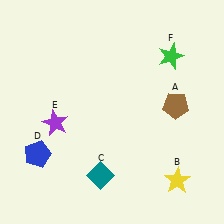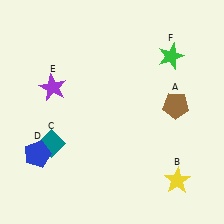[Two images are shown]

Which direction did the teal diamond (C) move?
The teal diamond (C) moved left.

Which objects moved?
The objects that moved are: the teal diamond (C), the purple star (E).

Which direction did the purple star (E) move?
The purple star (E) moved up.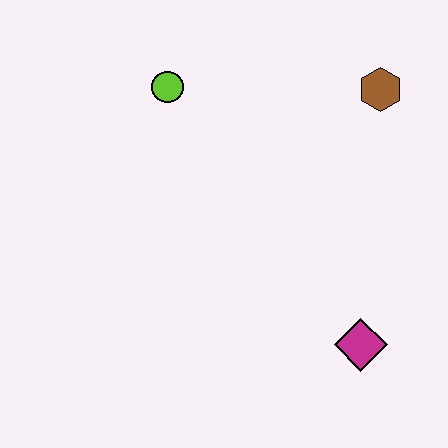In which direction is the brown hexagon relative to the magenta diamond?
The brown hexagon is above the magenta diamond.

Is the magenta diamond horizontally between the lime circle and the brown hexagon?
Yes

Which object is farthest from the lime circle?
The magenta diamond is farthest from the lime circle.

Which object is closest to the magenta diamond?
The brown hexagon is closest to the magenta diamond.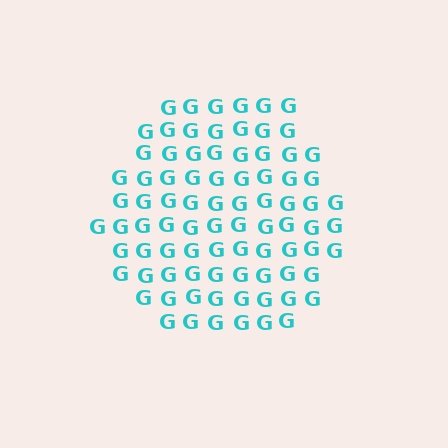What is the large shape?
The large shape is a hexagon.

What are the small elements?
The small elements are letter G's.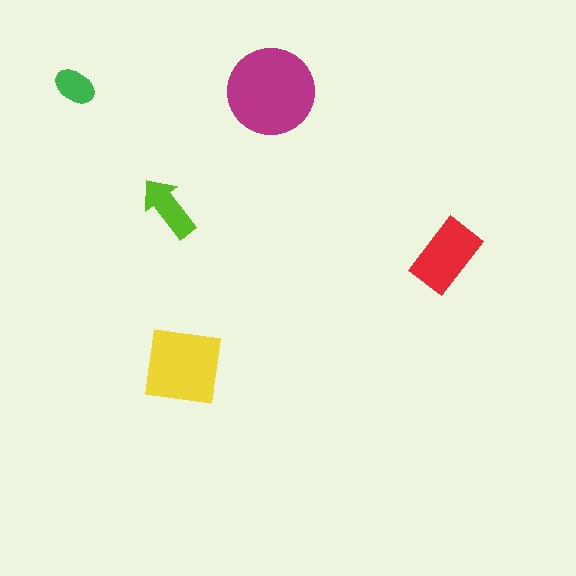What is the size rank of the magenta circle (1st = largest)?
1st.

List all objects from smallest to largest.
The green ellipse, the lime arrow, the red rectangle, the yellow square, the magenta circle.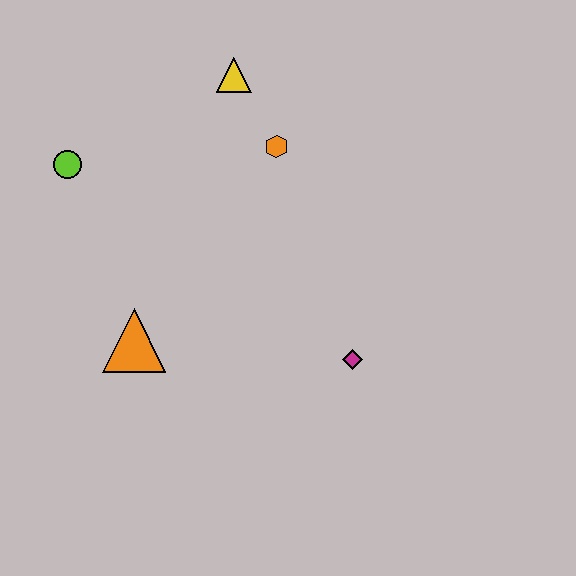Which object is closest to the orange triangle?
The lime circle is closest to the orange triangle.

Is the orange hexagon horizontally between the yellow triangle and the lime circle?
No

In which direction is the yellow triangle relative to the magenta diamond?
The yellow triangle is above the magenta diamond.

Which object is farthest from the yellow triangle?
The magenta diamond is farthest from the yellow triangle.